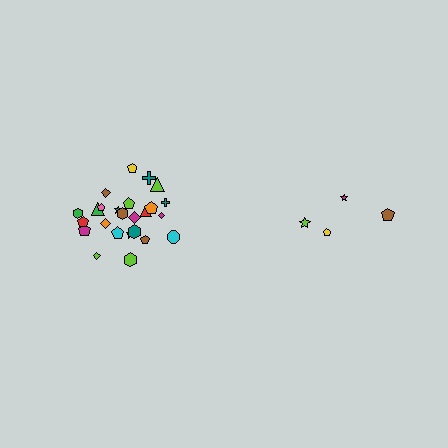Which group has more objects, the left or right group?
The left group.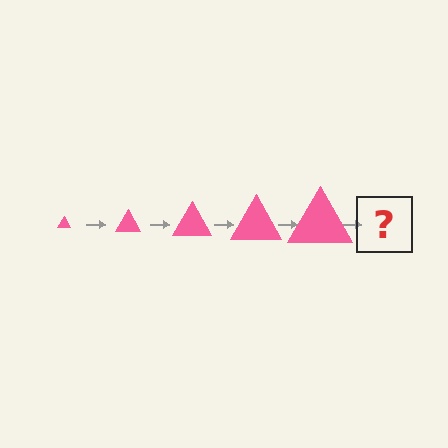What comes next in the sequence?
The next element should be a pink triangle, larger than the previous one.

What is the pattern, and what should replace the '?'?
The pattern is that the triangle gets progressively larger each step. The '?' should be a pink triangle, larger than the previous one.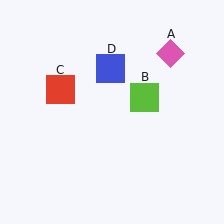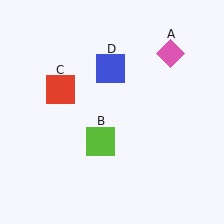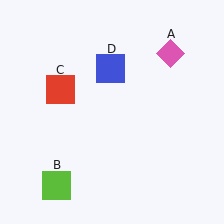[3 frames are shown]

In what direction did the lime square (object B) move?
The lime square (object B) moved down and to the left.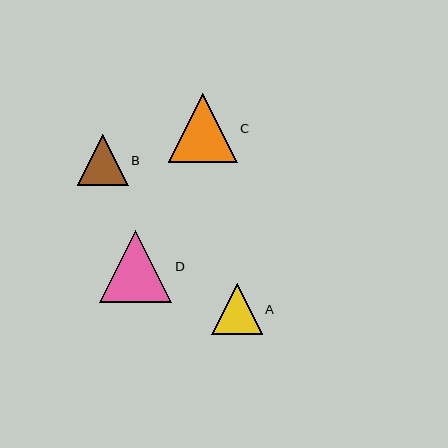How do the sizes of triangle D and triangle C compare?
Triangle D and triangle C are approximately the same size.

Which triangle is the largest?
Triangle D is the largest with a size of approximately 72 pixels.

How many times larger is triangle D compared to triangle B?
Triangle D is approximately 1.4 times the size of triangle B.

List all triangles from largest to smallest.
From largest to smallest: D, C, B, A.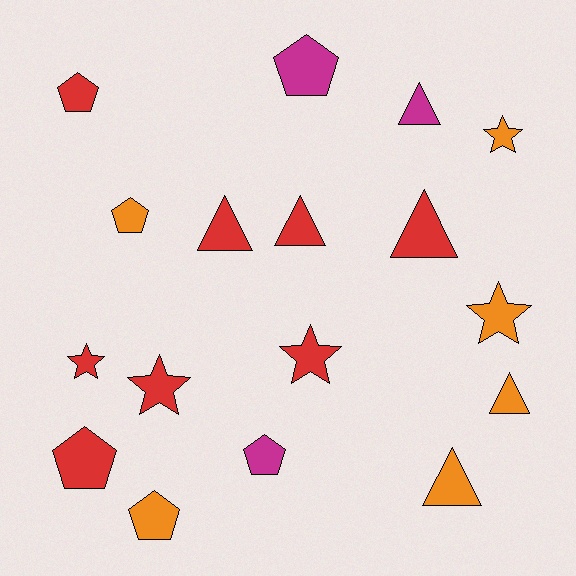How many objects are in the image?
There are 17 objects.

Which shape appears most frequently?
Triangle, with 6 objects.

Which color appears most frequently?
Red, with 8 objects.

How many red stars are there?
There are 3 red stars.